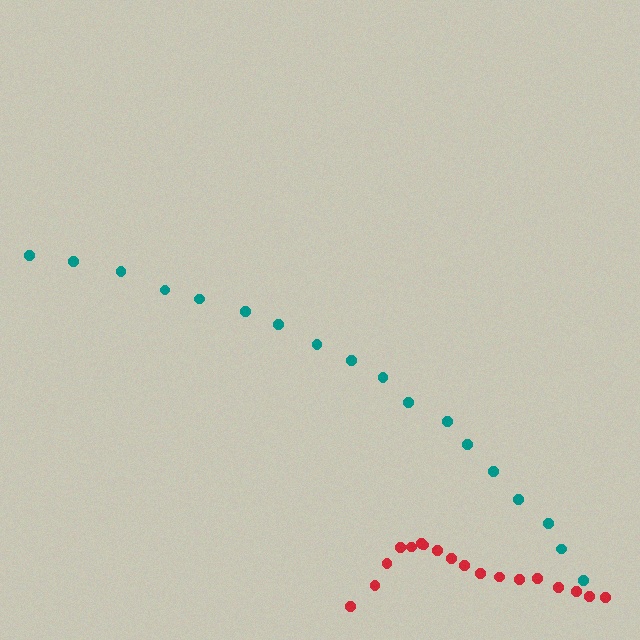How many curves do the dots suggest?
There are 2 distinct paths.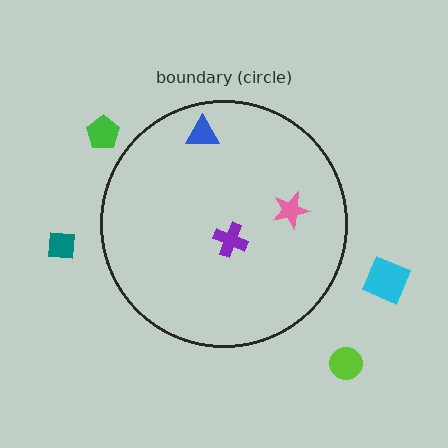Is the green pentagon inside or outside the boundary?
Outside.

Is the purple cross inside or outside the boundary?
Inside.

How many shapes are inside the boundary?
3 inside, 4 outside.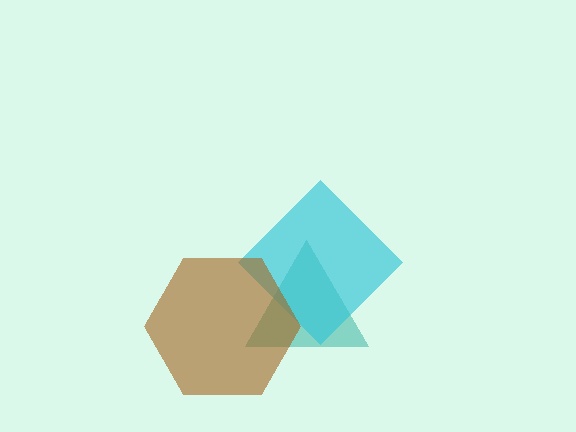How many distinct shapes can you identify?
There are 3 distinct shapes: a teal triangle, a cyan diamond, a brown hexagon.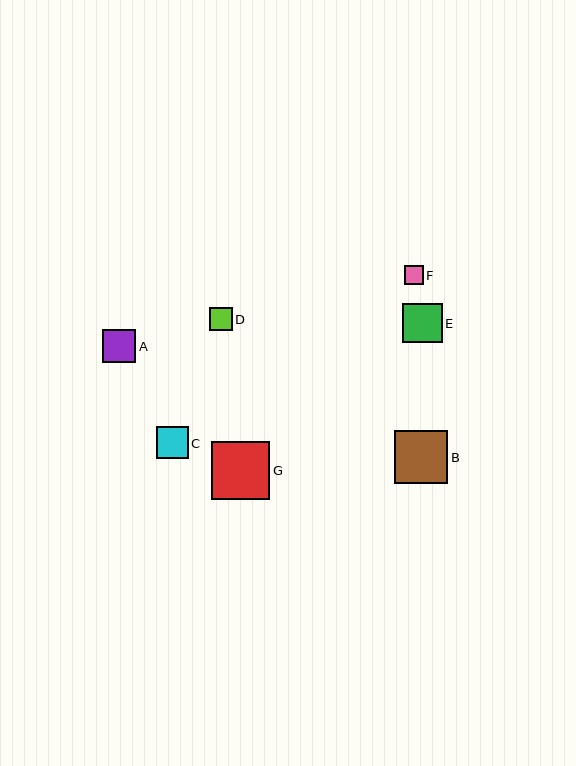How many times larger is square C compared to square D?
Square C is approximately 1.4 times the size of square D.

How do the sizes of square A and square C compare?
Square A and square C are approximately the same size.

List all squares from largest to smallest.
From largest to smallest: G, B, E, A, C, D, F.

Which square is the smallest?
Square F is the smallest with a size of approximately 18 pixels.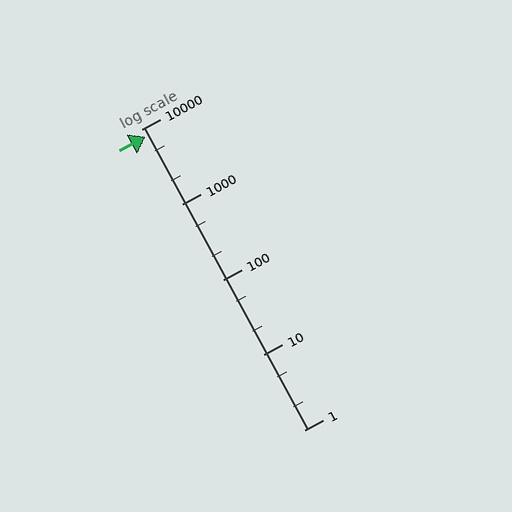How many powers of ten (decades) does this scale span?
The scale spans 4 decades, from 1 to 10000.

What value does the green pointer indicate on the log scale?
The pointer indicates approximately 8000.